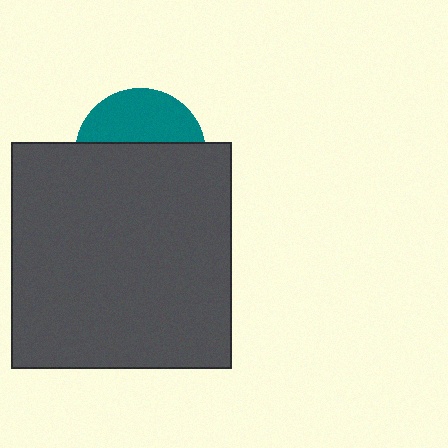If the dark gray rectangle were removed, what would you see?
You would see the complete teal circle.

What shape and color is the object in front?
The object in front is a dark gray rectangle.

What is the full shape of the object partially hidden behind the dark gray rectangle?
The partially hidden object is a teal circle.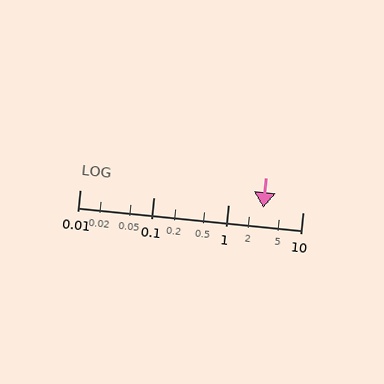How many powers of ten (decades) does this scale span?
The scale spans 3 decades, from 0.01 to 10.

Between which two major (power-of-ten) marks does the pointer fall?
The pointer is between 1 and 10.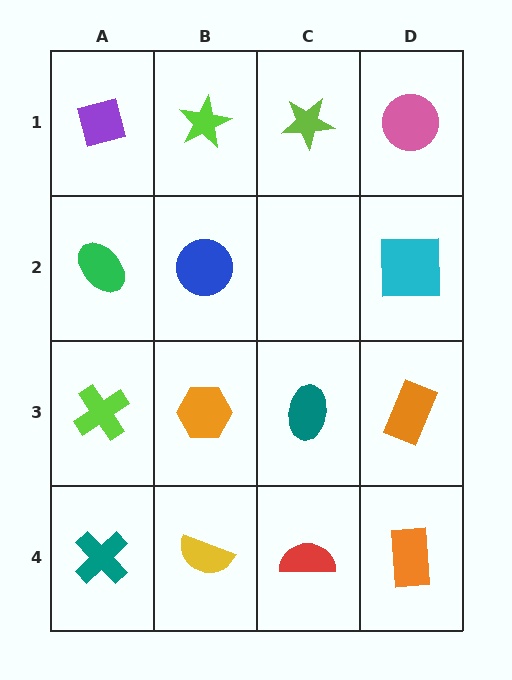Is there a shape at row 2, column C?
No, that cell is empty.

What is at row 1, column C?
A lime star.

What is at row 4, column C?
A red semicircle.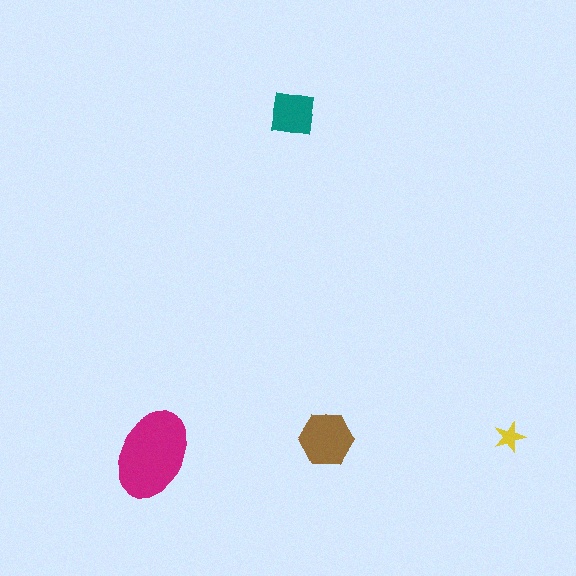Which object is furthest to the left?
The magenta ellipse is leftmost.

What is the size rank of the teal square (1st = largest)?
3rd.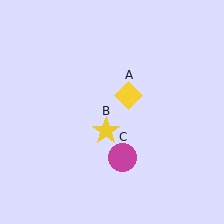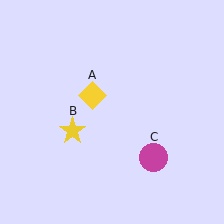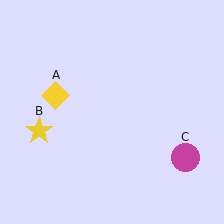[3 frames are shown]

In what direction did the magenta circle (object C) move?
The magenta circle (object C) moved right.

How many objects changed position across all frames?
3 objects changed position: yellow diamond (object A), yellow star (object B), magenta circle (object C).